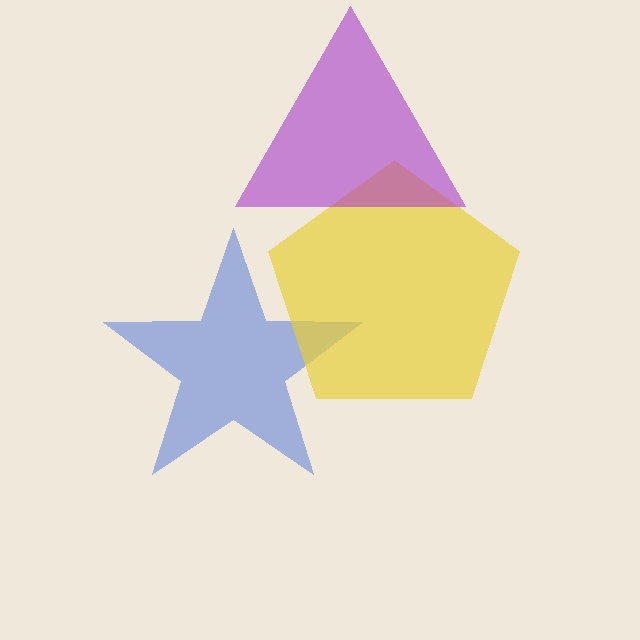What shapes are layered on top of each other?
The layered shapes are: a blue star, a yellow pentagon, a purple triangle.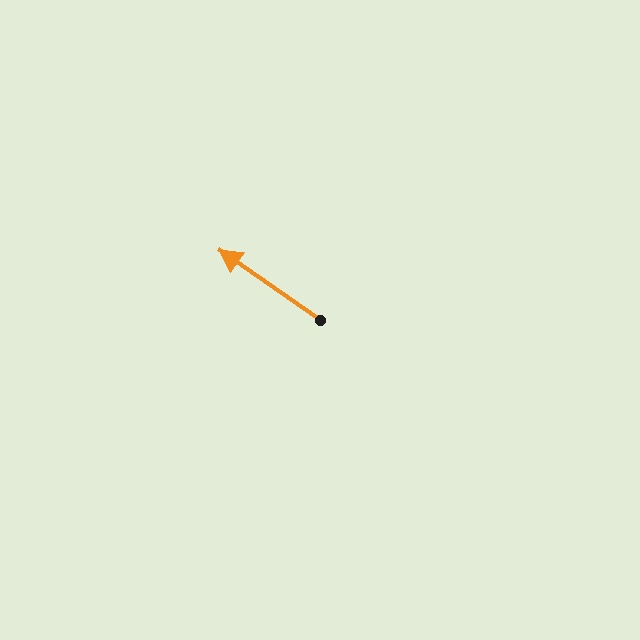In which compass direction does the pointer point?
Northwest.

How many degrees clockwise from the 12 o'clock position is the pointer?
Approximately 305 degrees.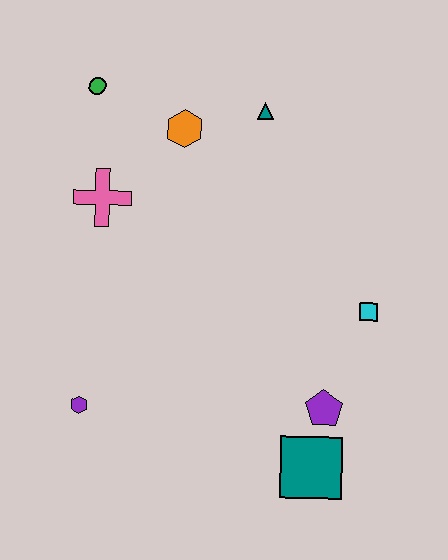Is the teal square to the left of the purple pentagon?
Yes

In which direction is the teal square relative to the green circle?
The teal square is below the green circle.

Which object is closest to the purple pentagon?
The teal square is closest to the purple pentagon.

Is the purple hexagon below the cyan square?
Yes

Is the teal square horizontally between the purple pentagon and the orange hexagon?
Yes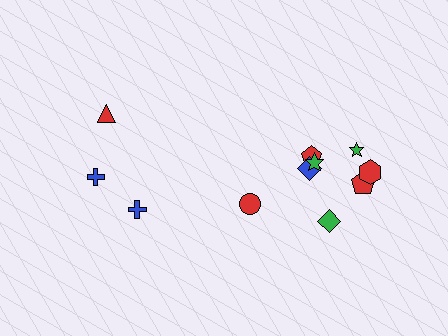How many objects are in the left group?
There are 3 objects.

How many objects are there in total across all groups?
There are 11 objects.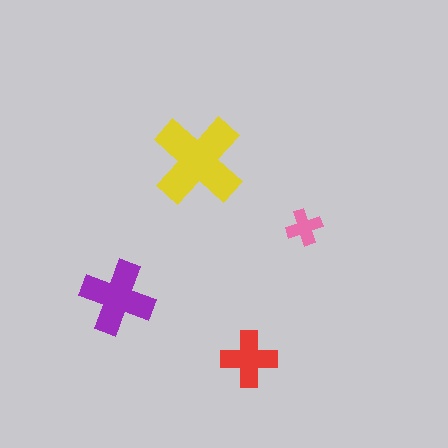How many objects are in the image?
There are 4 objects in the image.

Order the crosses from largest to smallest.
the yellow one, the purple one, the red one, the pink one.